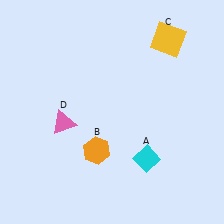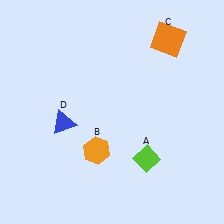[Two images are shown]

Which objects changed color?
A changed from cyan to lime. C changed from yellow to orange. D changed from pink to blue.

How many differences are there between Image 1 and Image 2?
There are 3 differences between the two images.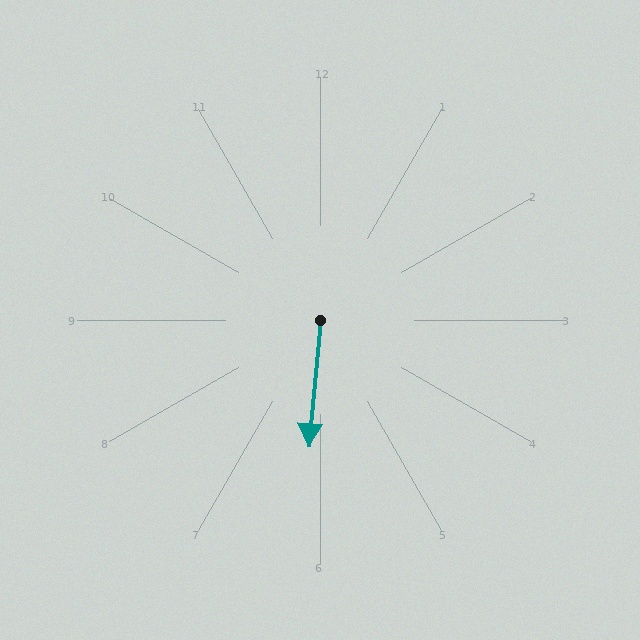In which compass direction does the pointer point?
South.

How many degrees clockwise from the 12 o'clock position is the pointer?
Approximately 185 degrees.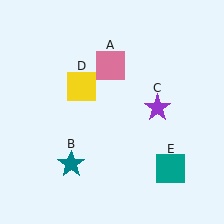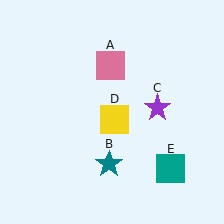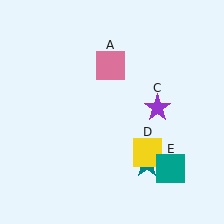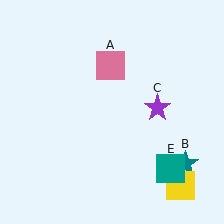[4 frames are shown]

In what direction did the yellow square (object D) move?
The yellow square (object D) moved down and to the right.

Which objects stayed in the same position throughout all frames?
Pink square (object A) and purple star (object C) and teal square (object E) remained stationary.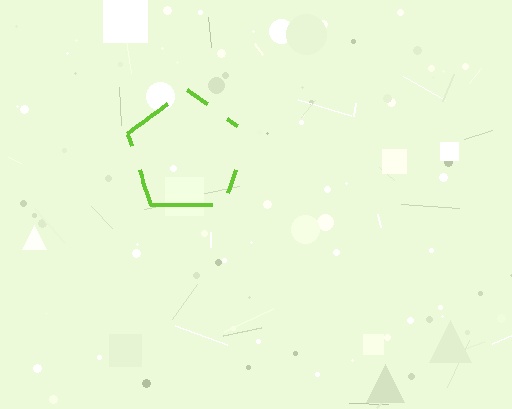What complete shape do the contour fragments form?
The contour fragments form a pentagon.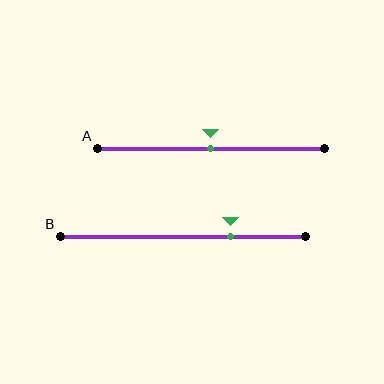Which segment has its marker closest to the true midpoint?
Segment A has its marker closest to the true midpoint.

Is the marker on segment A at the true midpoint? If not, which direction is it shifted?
Yes, the marker on segment A is at the true midpoint.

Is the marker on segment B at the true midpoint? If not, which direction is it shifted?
No, the marker on segment B is shifted to the right by about 19% of the segment length.